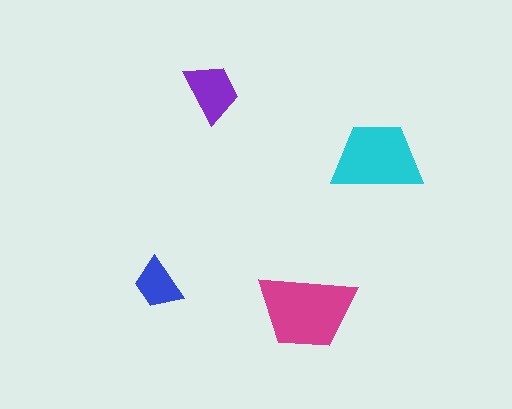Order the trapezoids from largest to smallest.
the magenta one, the cyan one, the purple one, the blue one.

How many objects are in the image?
There are 4 objects in the image.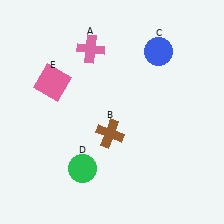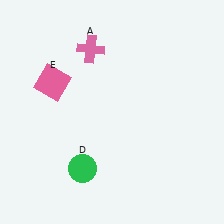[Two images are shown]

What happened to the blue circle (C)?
The blue circle (C) was removed in Image 2. It was in the top-right area of Image 1.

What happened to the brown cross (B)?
The brown cross (B) was removed in Image 2. It was in the bottom-left area of Image 1.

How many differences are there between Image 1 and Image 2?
There are 2 differences between the two images.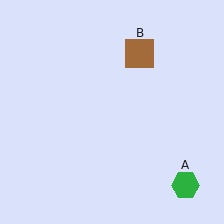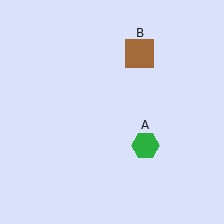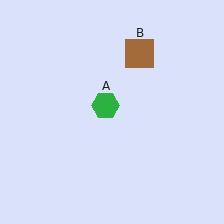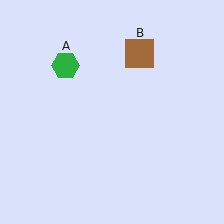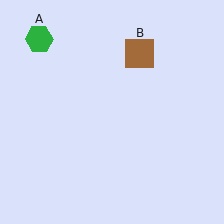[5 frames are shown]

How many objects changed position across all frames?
1 object changed position: green hexagon (object A).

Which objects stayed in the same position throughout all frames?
Brown square (object B) remained stationary.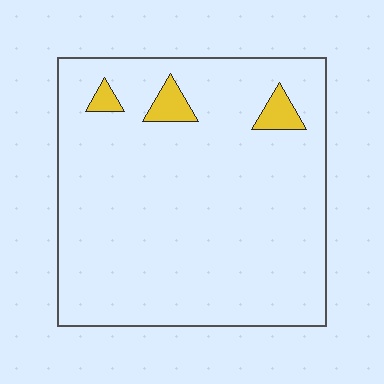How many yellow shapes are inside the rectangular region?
3.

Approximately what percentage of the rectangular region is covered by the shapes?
Approximately 5%.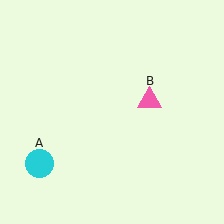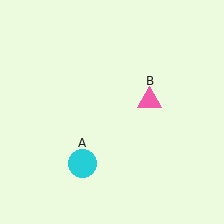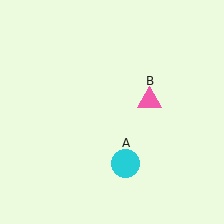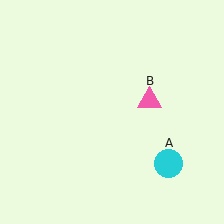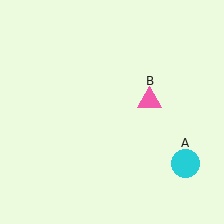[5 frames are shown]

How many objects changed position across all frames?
1 object changed position: cyan circle (object A).